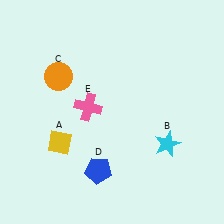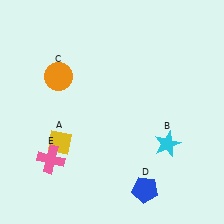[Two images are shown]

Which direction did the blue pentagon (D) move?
The blue pentagon (D) moved right.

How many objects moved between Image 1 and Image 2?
2 objects moved between the two images.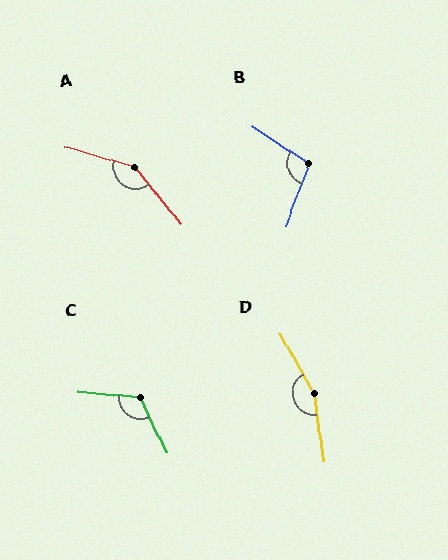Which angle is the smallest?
B, at approximately 103 degrees.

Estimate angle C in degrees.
Approximately 121 degrees.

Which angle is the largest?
D, at approximately 159 degrees.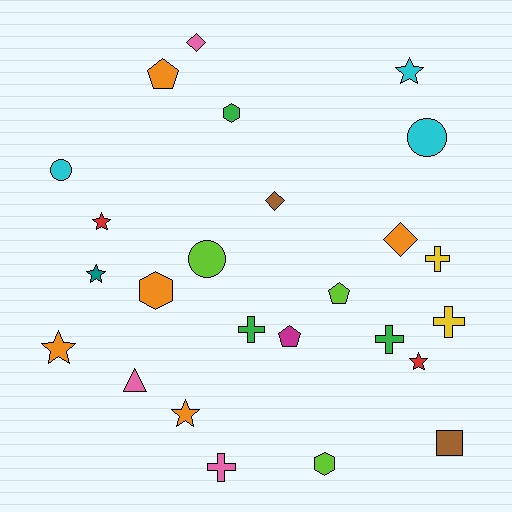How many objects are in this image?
There are 25 objects.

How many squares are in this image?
There is 1 square.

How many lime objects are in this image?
There are 3 lime objects.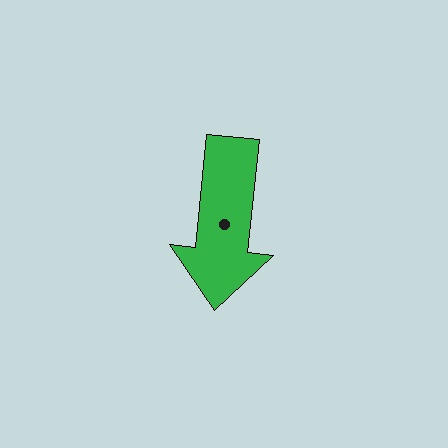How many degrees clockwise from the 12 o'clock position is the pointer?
Approximately 186 degrees.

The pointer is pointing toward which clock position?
Roughly 6 o'clock.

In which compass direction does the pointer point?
South.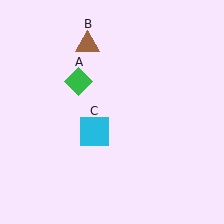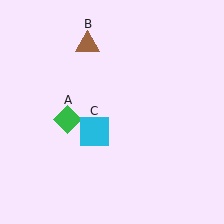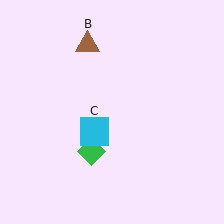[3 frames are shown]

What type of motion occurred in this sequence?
The green diamond (object A) rotated counterclockwise around the center of the scene.